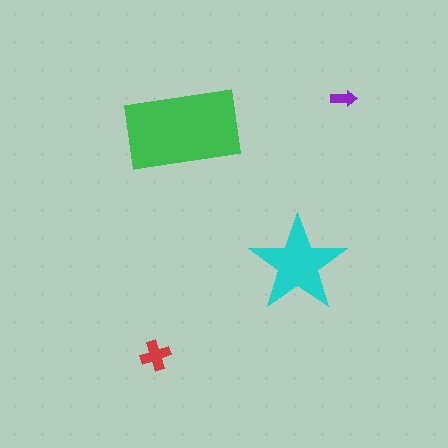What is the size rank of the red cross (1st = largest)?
3rd.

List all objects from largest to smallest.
The green rectangle, the cyan star, the red cross, the purple arrow.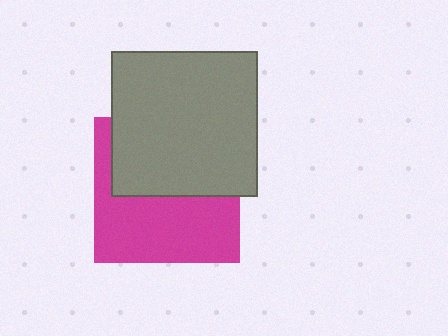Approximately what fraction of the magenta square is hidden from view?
Roughly 48% of the magenta square is hidden behind the gray square.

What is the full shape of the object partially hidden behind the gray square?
The partially hidden object is a magenta square.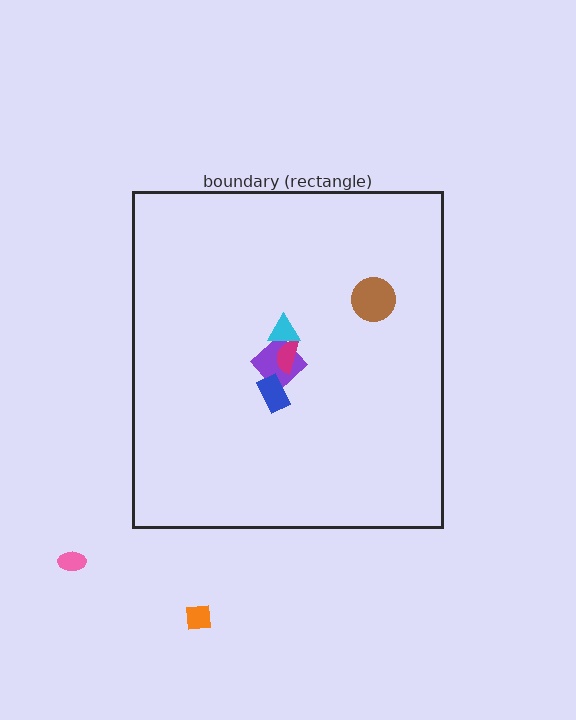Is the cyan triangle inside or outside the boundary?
Inside.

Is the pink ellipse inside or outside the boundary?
Outside.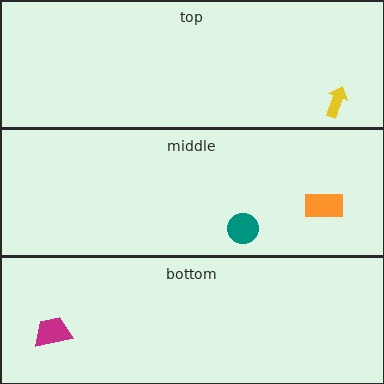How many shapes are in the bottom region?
1.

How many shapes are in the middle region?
2.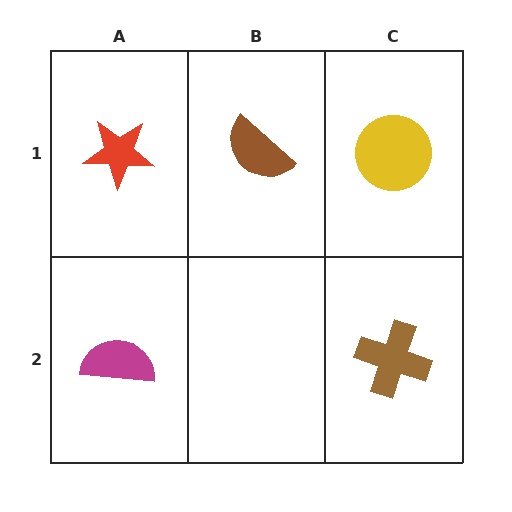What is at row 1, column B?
A brown semicircle.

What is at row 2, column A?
A magenta semicircle.